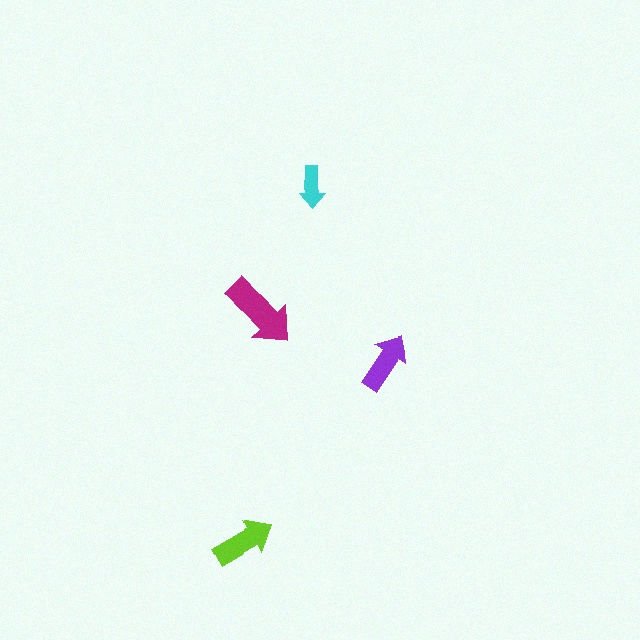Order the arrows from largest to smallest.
the magenta one, the lime one, the purple one, the cyan one.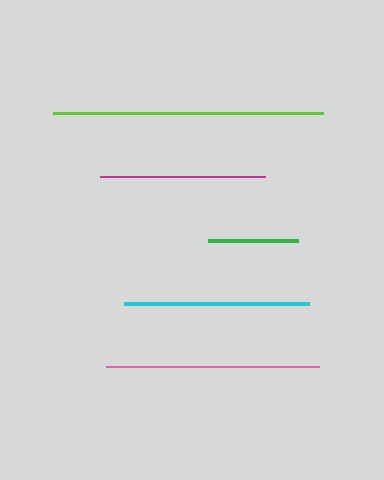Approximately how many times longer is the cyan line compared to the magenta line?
The cyan line is approximately 1.1 times the length of the magenta line.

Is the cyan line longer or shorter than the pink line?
The pink line is longer than the cyan line.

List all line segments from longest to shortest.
From longest to shortest: lime, pink, cyan, magenta, green.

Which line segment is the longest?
The lime line is the longest at approximately 271 pixels.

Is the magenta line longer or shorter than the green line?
The magenta line is longer than the green line.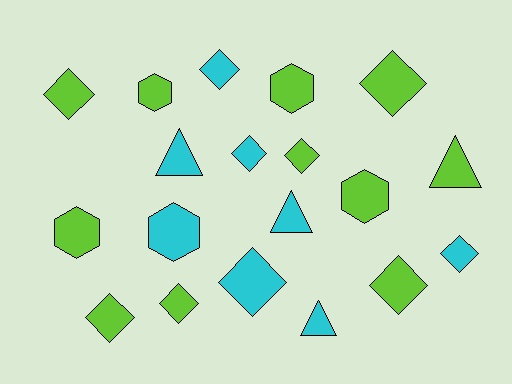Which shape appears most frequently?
Diamond, with 10 objects.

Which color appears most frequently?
Lime, with 11 objects.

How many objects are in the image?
There are 19 objects.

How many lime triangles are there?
There is 1 lime triangle.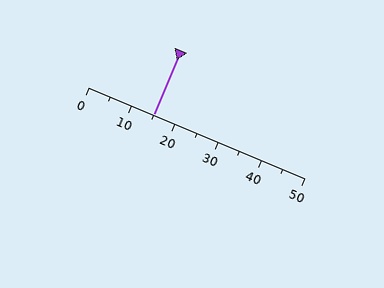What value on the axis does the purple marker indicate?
The marker indicates approximately 15.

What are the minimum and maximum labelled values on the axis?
The axis runs from 0 to 50.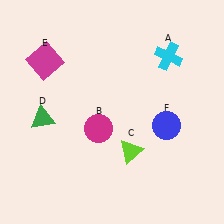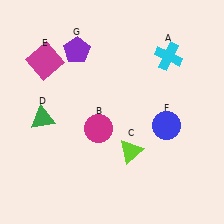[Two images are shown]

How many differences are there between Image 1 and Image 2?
There is 1 difference between the two images.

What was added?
A purple pentagon (G) was added in Image 2.